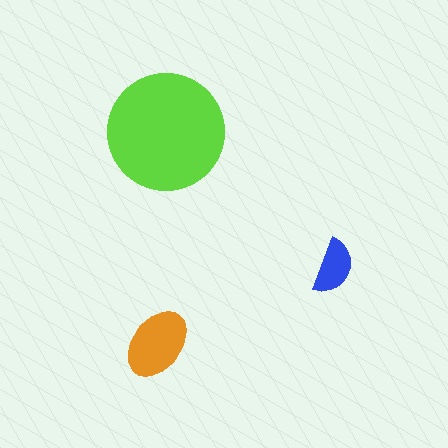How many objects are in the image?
There are 3 objects in the image.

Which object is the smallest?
The blue semicircle.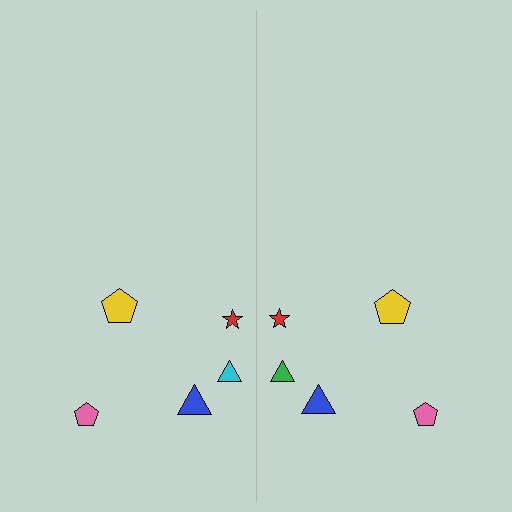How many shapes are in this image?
There are 10 shapes in this image.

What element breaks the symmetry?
The green triangle on the right side breaks the symmetry — its mirror counterpart is cyan.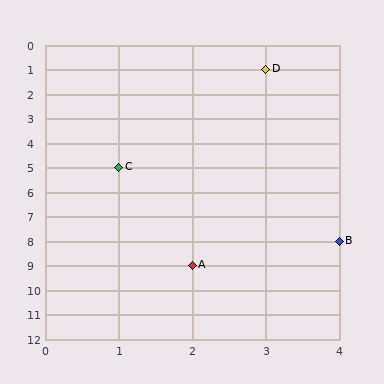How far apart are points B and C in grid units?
Points B and C are 3 columns and 3 rows apart (about 4.2 grid units diagonally).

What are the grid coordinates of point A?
Point A is at grid coordinates (2, 9).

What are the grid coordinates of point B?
Point B is at grid coordinates (4, 8).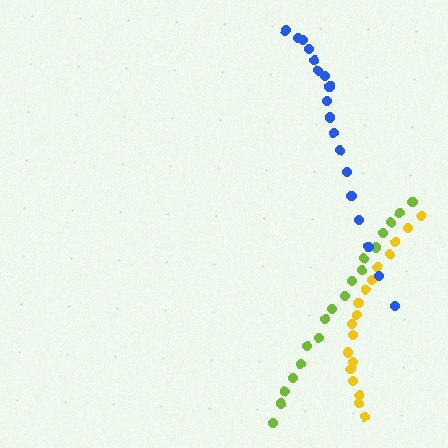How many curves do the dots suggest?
There are 3 distinct paths.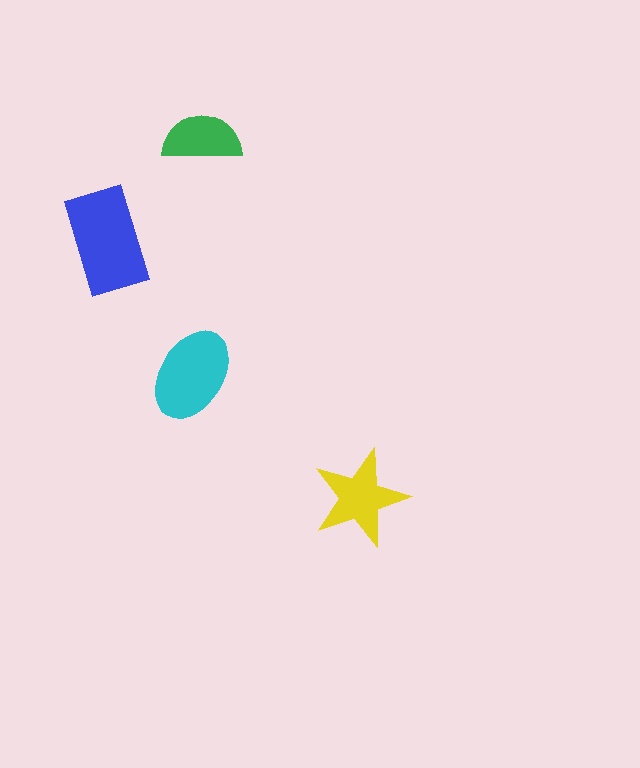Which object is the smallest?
The green semicircle.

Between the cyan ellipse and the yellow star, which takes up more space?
The cyan ellipse.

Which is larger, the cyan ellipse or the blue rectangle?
The blue rectangle.